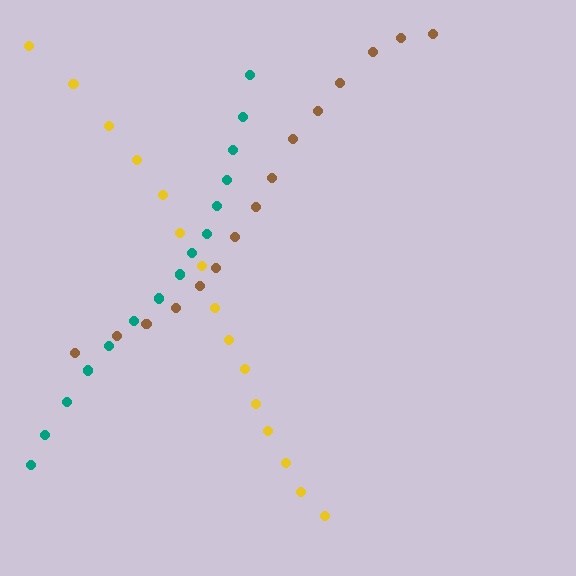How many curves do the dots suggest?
There are 3 distinct paths.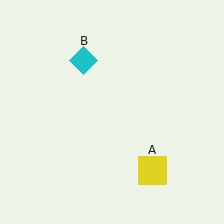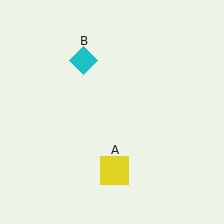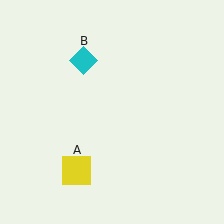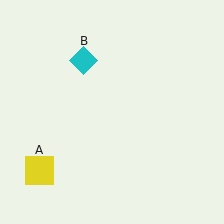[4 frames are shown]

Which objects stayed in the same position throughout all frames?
Cyan diamond (object B) remained stationary.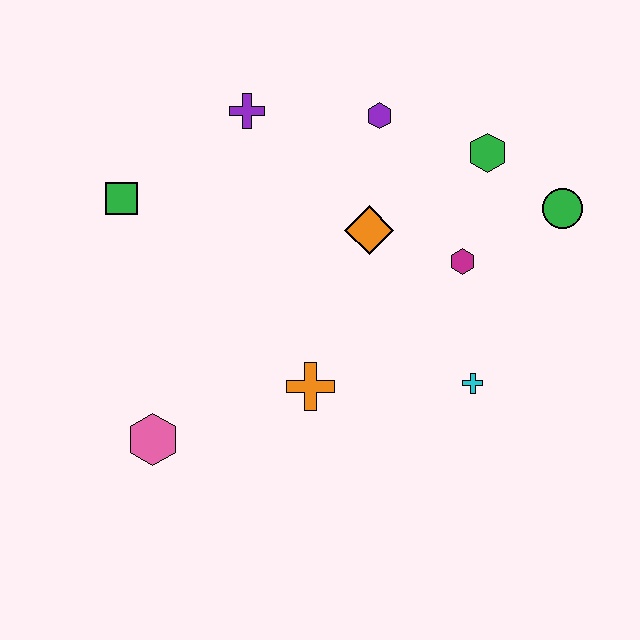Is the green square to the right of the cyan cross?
No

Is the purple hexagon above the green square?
Yes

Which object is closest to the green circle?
The green hexagon is closest to the green circle.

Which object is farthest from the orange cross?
The green circle is farthest from the orange cross.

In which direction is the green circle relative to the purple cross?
The green circle is to the right of the purple cross.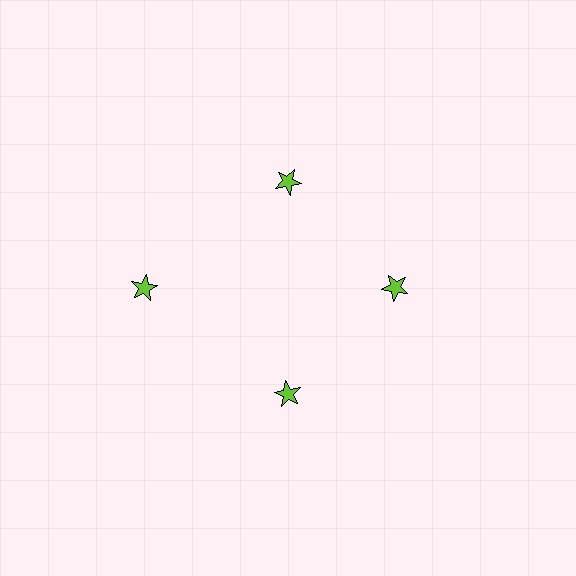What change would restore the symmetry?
The symmetry would be restored by moving it inward, back onto the ring so that all 4 stars sit at equal angles and equal distance from the center.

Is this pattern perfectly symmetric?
No. The 4 lime stars are arranged in a ring, but one element near the 9 o'clock position is pushed outward from the center, breaking the 4-fold rotational symmetry.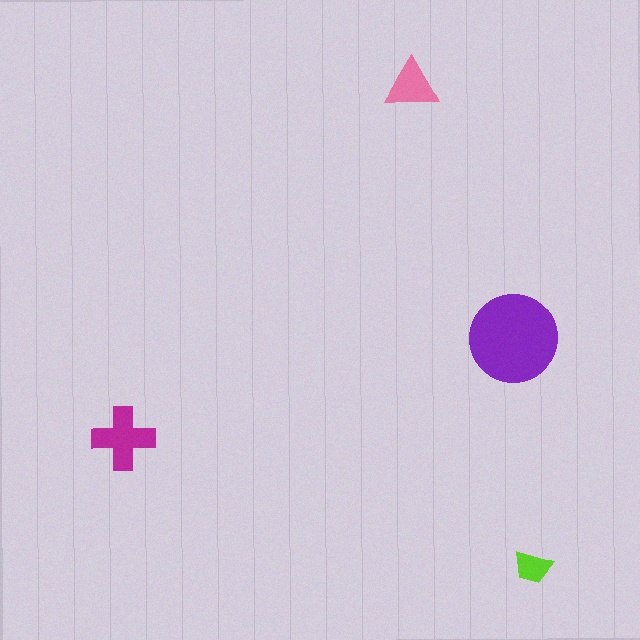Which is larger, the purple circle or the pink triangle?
The purple circle.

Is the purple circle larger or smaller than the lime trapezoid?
Larger.